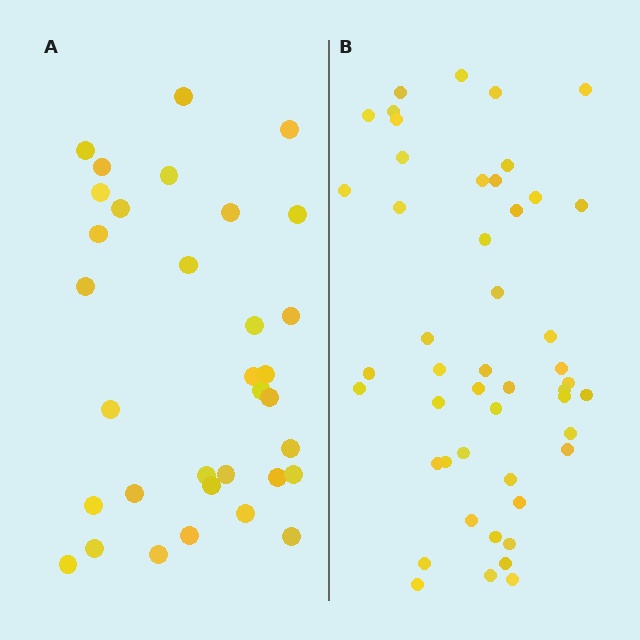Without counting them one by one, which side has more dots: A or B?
Region B (the right region) has more dots.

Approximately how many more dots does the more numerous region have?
Region B has approximately 15 more dots than region A.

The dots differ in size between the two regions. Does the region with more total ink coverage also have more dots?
No. Region A has more total ink coverage because its dots are larger, but region B actually contains more individual dots. Total area can be misleading — the number of items is what matters here.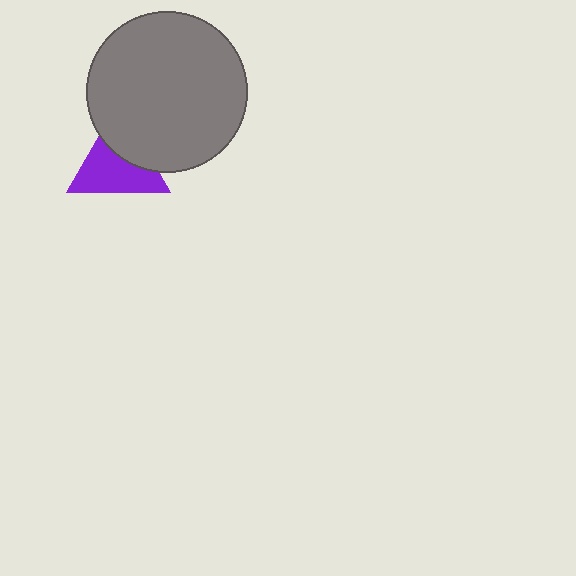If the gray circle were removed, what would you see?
You would see the complete purple triangle.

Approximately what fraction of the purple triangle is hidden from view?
Roughly 37% of the purple triangle is hidden behind the gray circle.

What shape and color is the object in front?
The object in front is a gray circle.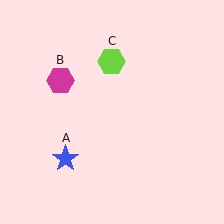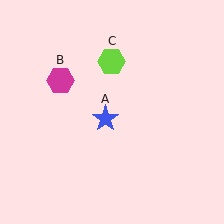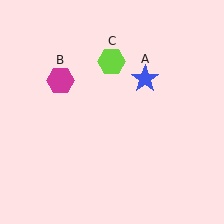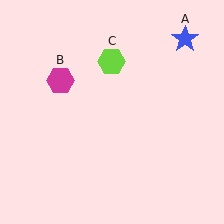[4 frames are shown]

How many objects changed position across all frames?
1 object changed position: blue star (object A).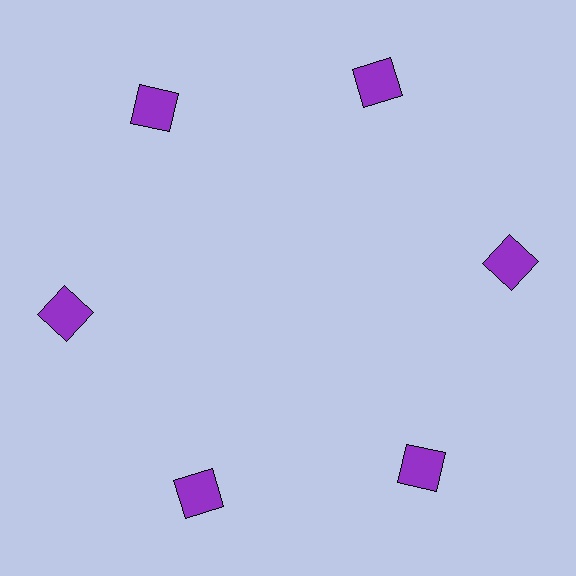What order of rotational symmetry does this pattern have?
This pattern has 6-fold rotational symmetry.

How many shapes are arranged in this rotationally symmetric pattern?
There are 6 shapes, arranged in 6 groups of 1.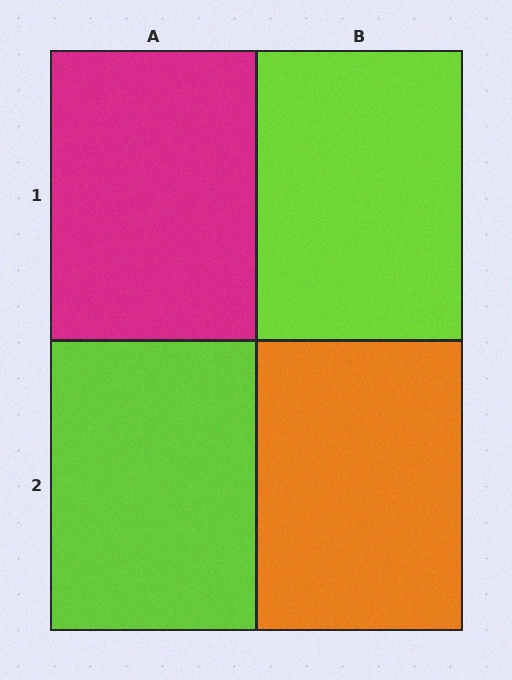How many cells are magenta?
1 cell is magenta.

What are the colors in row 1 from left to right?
Magenta, lime.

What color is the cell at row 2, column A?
Lime.